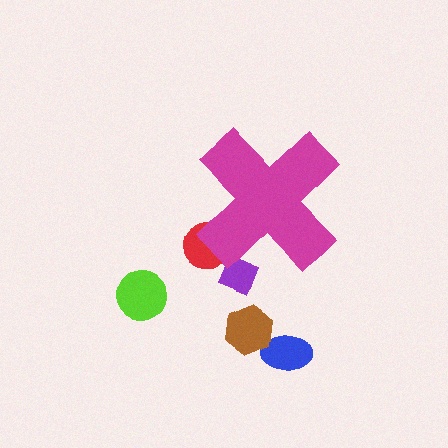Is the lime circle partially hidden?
No, the lime circle is fully visible.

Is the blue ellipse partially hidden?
No, the blue ellipse is fully visible.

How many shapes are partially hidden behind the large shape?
2 shapes are partially hidden.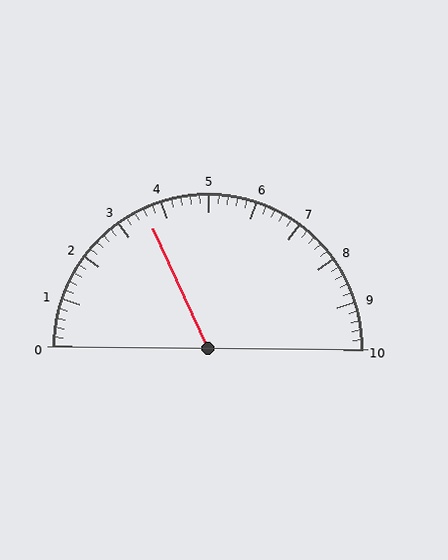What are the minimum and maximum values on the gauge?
The gauge ranges from 0 to 10.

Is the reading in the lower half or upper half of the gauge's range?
The reading is in the lower half of the range (0 to 10).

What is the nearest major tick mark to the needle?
The nearest major tick mark is 4.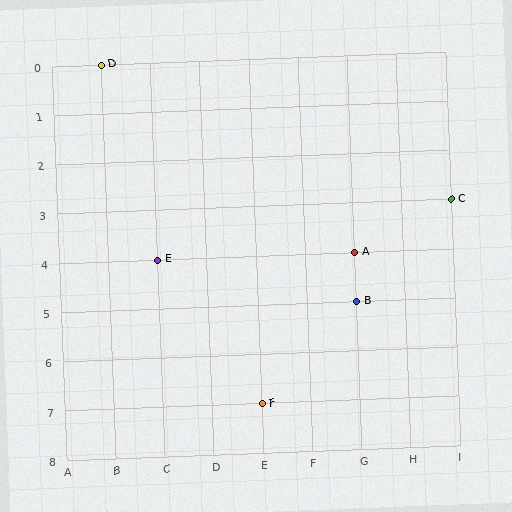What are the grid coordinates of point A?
Point A is at grid coordinates (G, 4).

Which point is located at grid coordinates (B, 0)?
Point D is at (B, 0).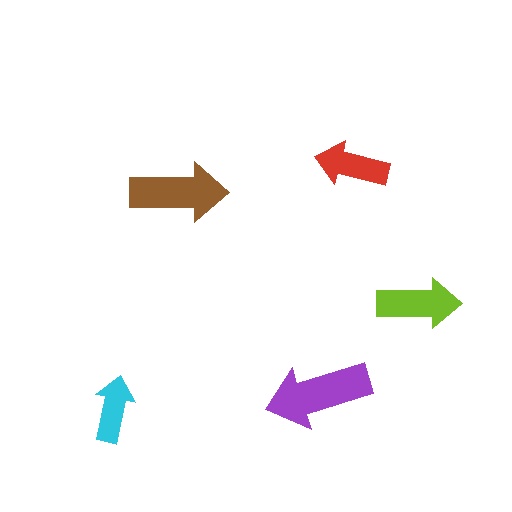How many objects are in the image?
There are 5 objects in the image.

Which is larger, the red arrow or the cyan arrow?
The red one.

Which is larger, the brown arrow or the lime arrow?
The brown one.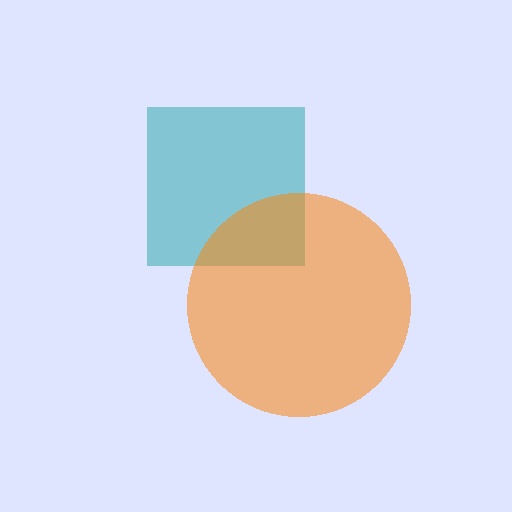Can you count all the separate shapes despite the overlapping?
Yes, there are 2 separate shapes.